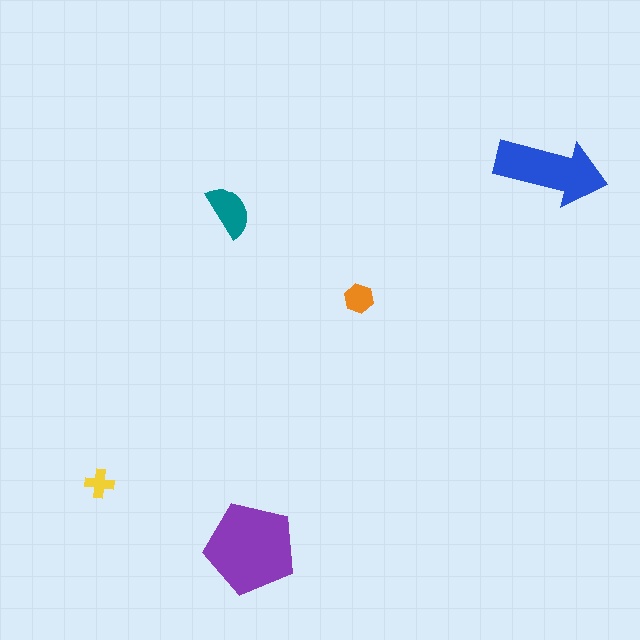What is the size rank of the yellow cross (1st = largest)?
5th.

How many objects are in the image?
There are 5 objects in the image.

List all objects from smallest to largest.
The yellow cross, the orange hexagon, the teal semicircle, the blue arrow, the purple pentagon.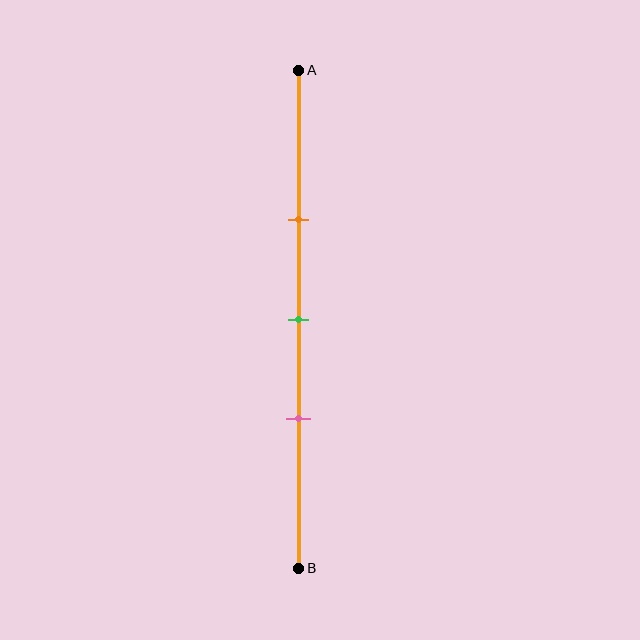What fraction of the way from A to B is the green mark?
The green mark is approximately 50% (0.5) of the way from A to B.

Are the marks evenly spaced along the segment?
Yes, the marks are approximately evenly spaced.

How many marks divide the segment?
There are 3 marks dividing the segment.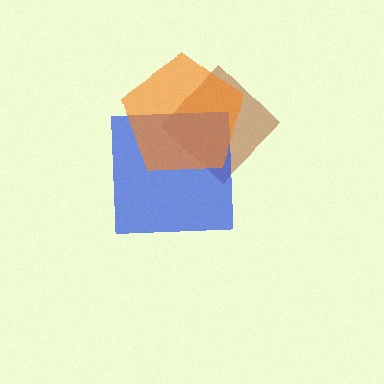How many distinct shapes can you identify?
There are 3 distinct shapes: a brown diamond, a blue square, an orange pentagon.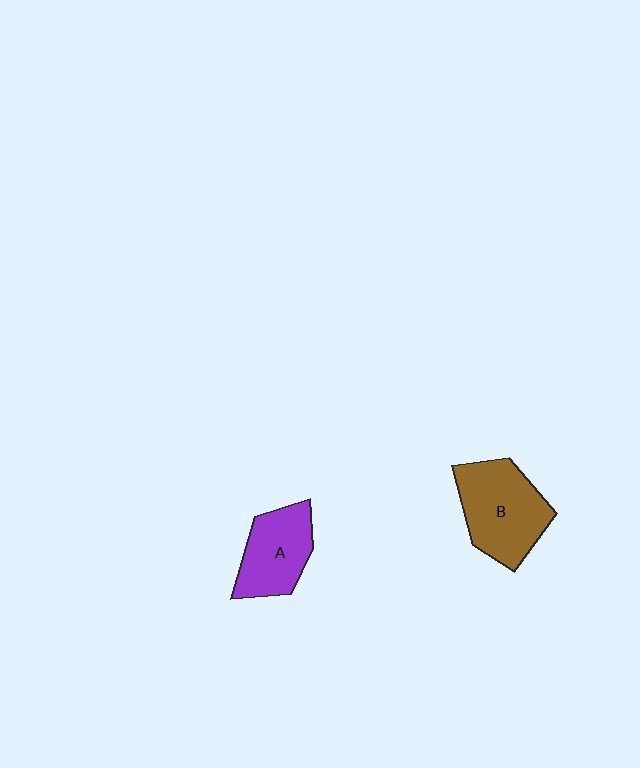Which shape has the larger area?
Shape B (brown).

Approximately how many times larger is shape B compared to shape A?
Approximately 1.3 times.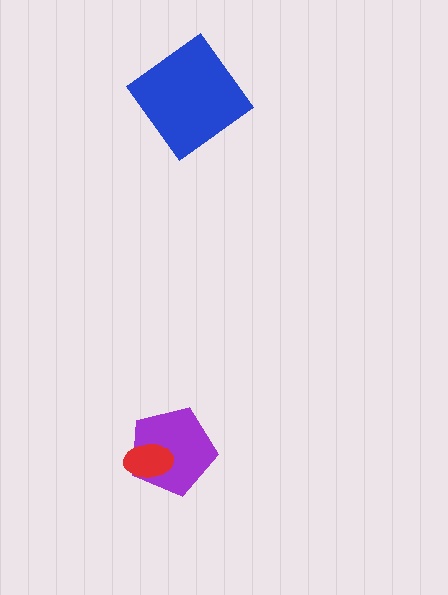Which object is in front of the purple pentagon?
The red ellipse is in front of the purple pentagon.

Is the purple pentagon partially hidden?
Yes, it is partially covered by another shape.